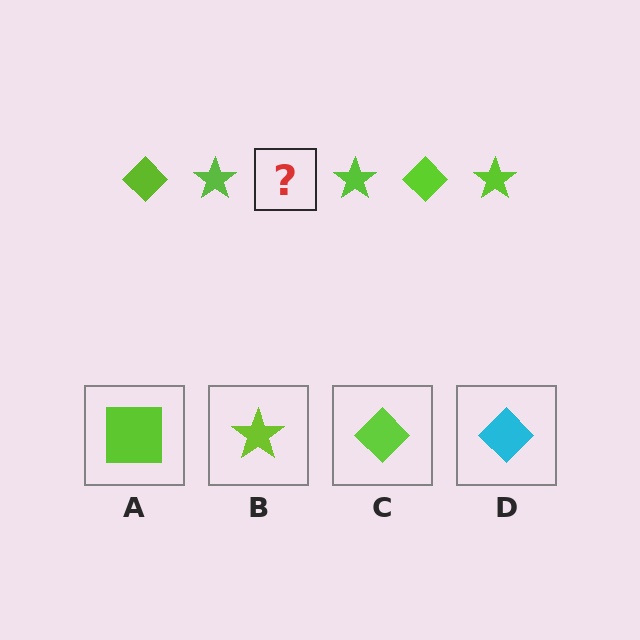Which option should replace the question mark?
Option C.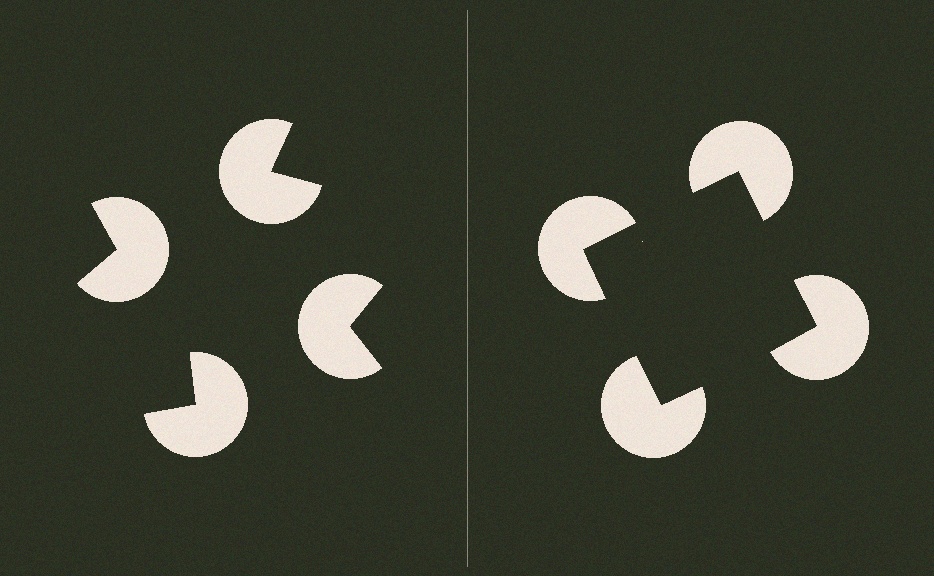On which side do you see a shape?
An illusory square appears on the right side. On the left side the wedge cuts are rotated, so no coherent shape forms.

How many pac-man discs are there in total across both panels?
8 — 4 on each side.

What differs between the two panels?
The pac-man discs are positioned identically on both sides; only the wedge orientations differ. On the right they align to a square; on the left they are misaligned.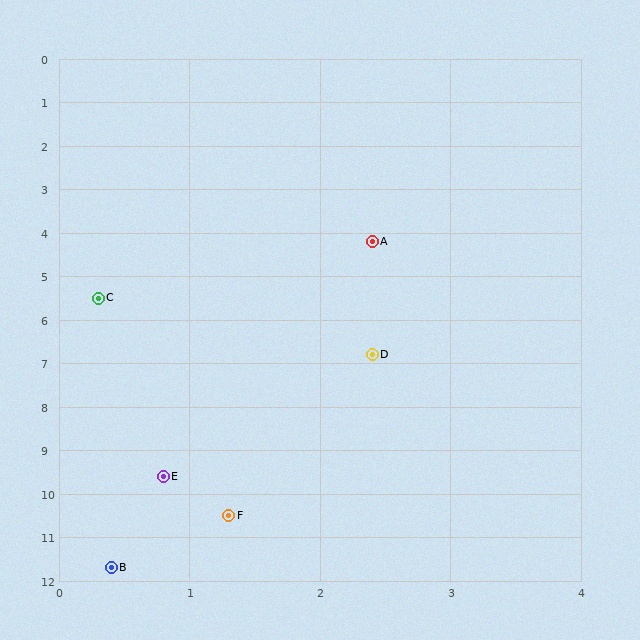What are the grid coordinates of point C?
Point C is at approximately (0.3, 5.5).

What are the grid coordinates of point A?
Point A is at approximately (2.4, 4.2).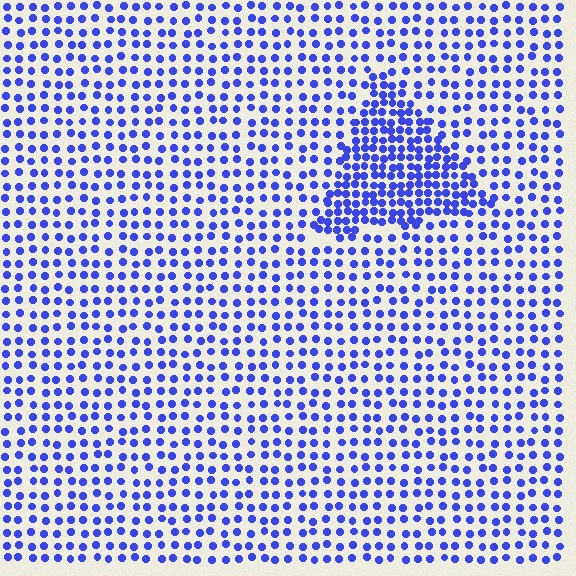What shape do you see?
I see a triangle.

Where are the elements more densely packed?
The elements are more densely packed inside the triangle boundary.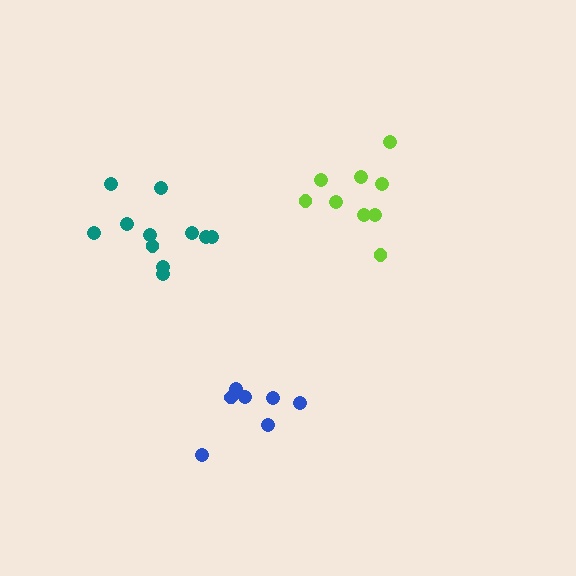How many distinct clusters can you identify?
There are 3 distinct clusters.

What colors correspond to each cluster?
The clusters are colored: lime, teal, blue.